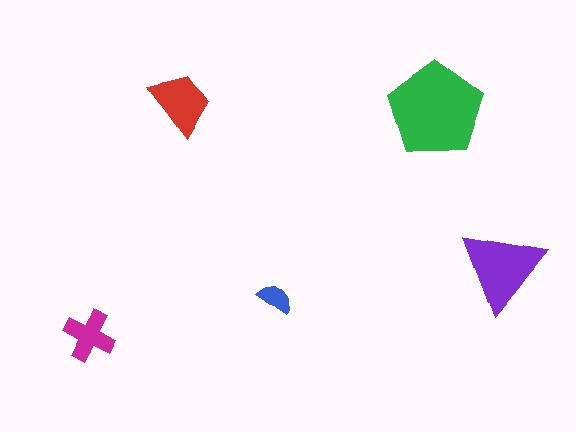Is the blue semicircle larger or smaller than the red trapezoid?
Smaller.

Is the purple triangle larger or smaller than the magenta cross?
Larger.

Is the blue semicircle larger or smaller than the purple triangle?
Smaller.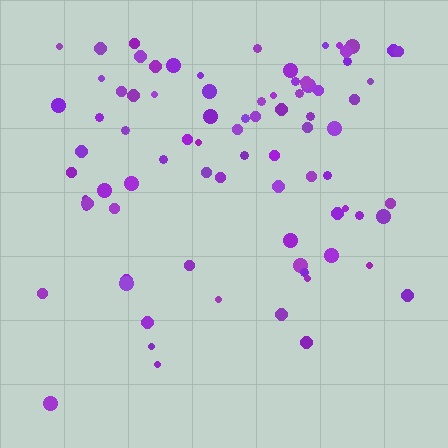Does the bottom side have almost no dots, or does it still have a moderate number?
Still a moderate number, just noticeably fewer than the top.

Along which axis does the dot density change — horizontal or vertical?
Vertical.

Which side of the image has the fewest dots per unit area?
The bottom.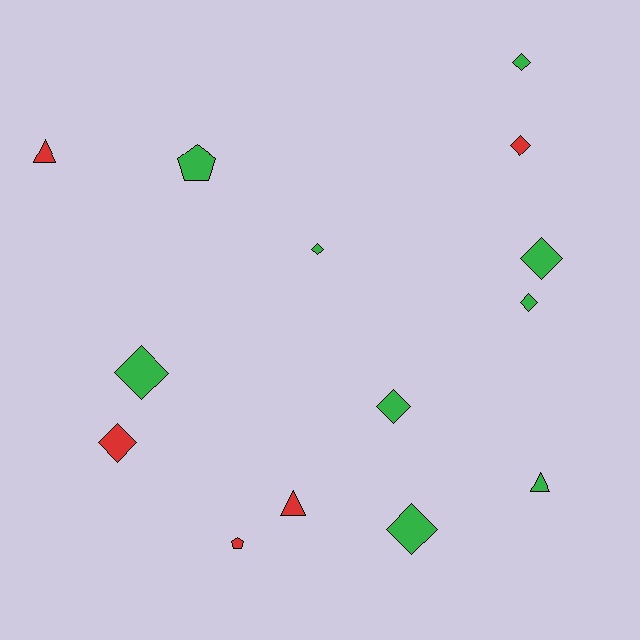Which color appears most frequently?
Green, with 9 objects.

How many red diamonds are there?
There are 2 red diamonds.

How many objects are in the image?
There are 14 objects.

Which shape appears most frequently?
Diamond, with 9 objects.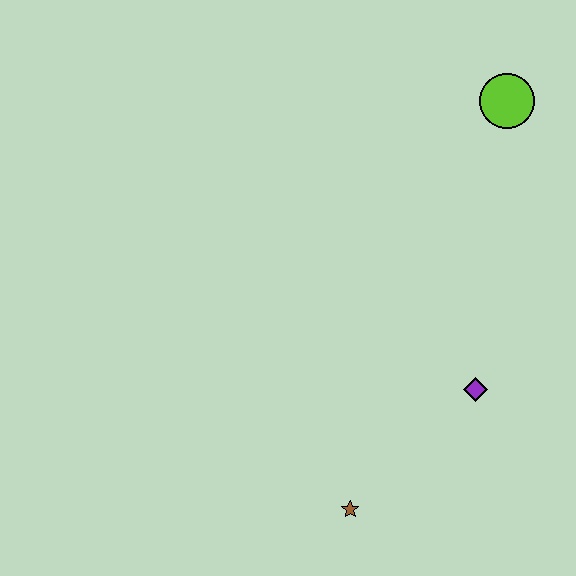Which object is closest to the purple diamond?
The brown star is closest to the purple diamond.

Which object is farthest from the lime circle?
The brown star is farthest from the lime circle.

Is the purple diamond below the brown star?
No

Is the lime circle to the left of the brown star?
No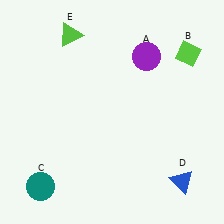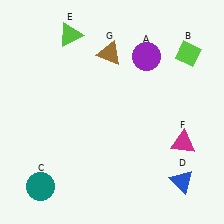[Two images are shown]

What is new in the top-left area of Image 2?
A brown triangle (G) was added in the top-left area of Image 2.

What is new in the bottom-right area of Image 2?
A magenta triangle (F) was added in the bottom-right area of Image 2.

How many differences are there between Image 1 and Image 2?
There are 2 differences between the two images.